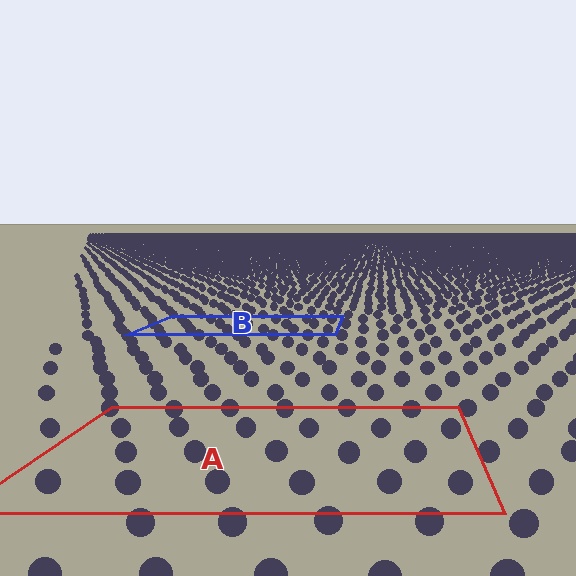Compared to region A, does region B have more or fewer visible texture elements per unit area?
Region B has more texture elements per unit area — they are packed more densely because it is farther away.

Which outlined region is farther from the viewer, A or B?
Region B is farther from the viewer — the texture elements inside it appear smaller and more densely packed.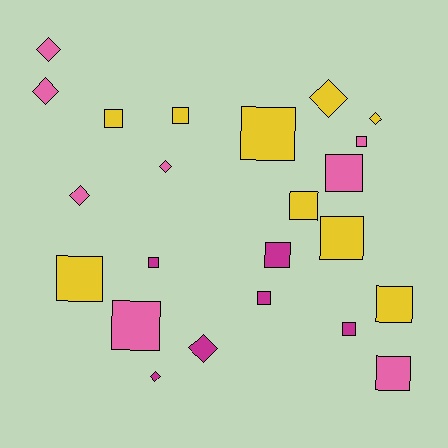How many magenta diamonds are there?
There are 2 magenta diamonds.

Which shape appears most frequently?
Square, with 15 objects.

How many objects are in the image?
There are 23 objects.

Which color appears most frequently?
Yellow, with 9 objects.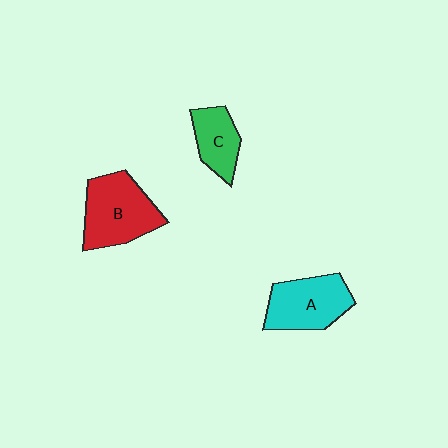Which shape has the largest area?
Shape B (red).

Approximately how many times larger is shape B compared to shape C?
Approximately 1.7 times.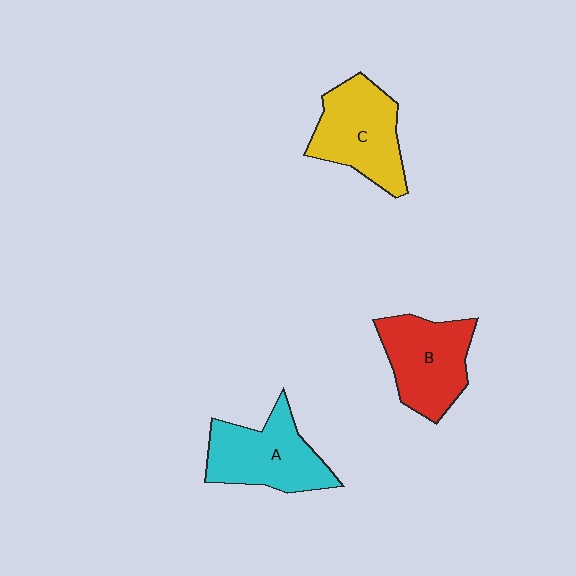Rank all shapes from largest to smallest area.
From largest to smallest: A (cyan), C (yellow), B (red).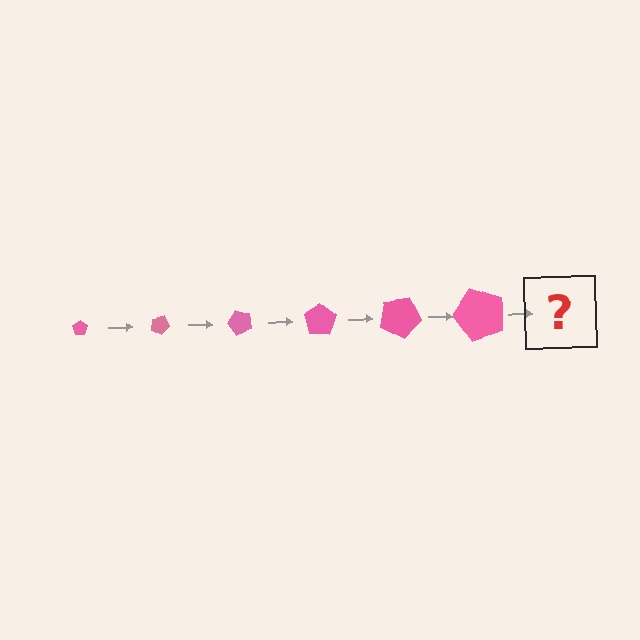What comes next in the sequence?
The next element should be a pentagon, larger than the previous one and rotated 150 degrees from the start.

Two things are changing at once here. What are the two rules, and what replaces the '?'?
The two rules are that the pentagon grows larger each step and it rotates 25 degrees each step. The '?' should be a pentagon, larger than the previous one and rotated 150 degrees from the start.